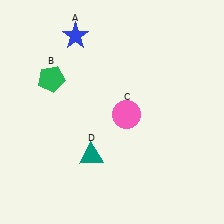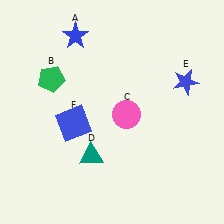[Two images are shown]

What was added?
A blue star (E), a blue square (F) were added in Image 2.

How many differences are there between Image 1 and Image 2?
There are 2 differences between the two images.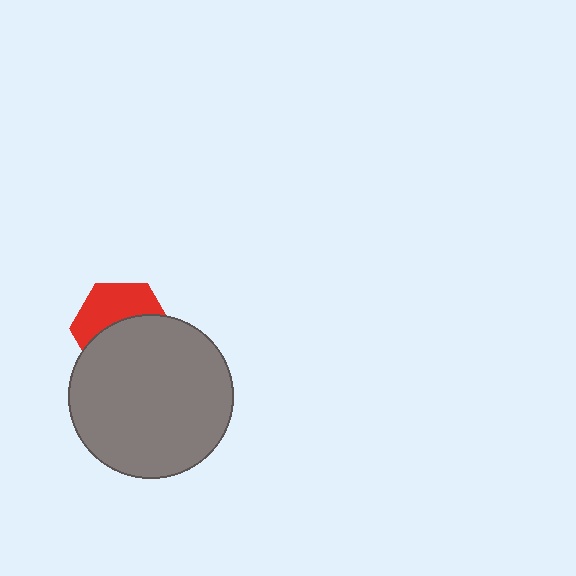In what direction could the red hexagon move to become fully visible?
The red hexagon could move up. That would shift it out from behind the gray circle entirely.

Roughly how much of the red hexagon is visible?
A small part of it is visible (roughly 45%).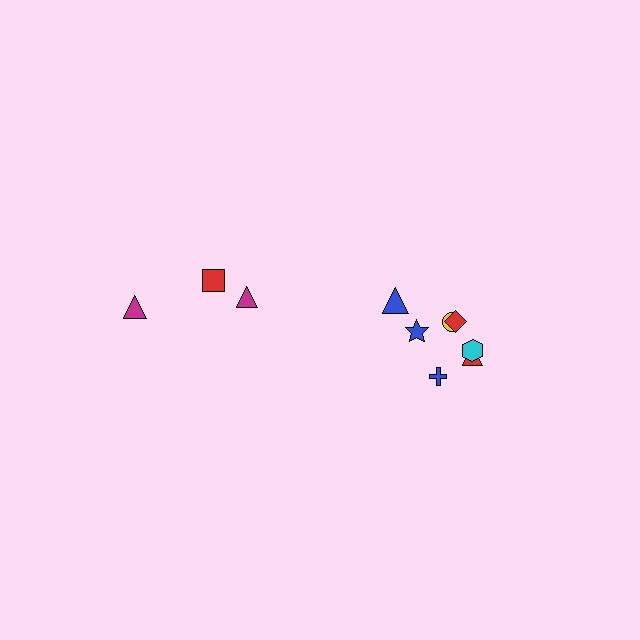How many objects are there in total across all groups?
There are 10 objects.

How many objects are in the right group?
There are 7 objects.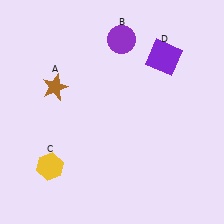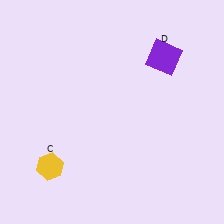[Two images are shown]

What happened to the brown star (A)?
The brown star (A) was removed in Image 2. It was in the top-left area of Image 1.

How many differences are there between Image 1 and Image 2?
There are 2 differences between the two images.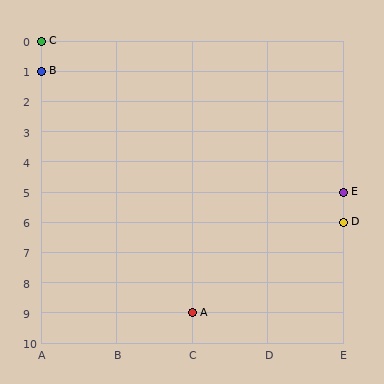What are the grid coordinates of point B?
Point B is at grid coordinates (A, 1).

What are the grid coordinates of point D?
Point D is at grid coordinates (E, 6).